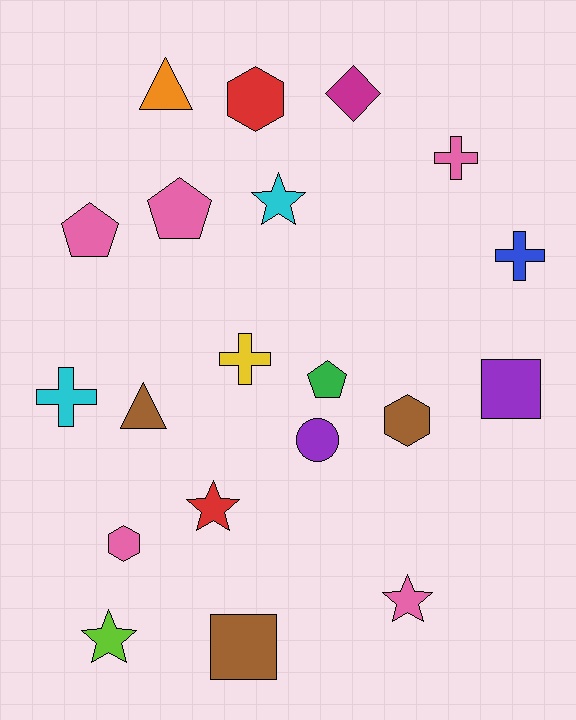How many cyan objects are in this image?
There are 2 cyan objects.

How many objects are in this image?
There are 20 objects.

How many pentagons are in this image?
There are 3 pentagons.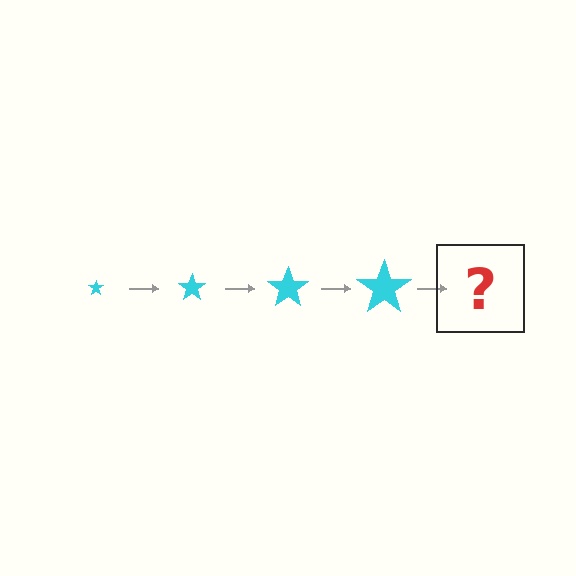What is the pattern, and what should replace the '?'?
The pattern is that the star gets progressively larger each step. The '?' should be a cyan star, larger than the previous one.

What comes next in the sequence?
The next element should be a cyan star, larger than the previous one.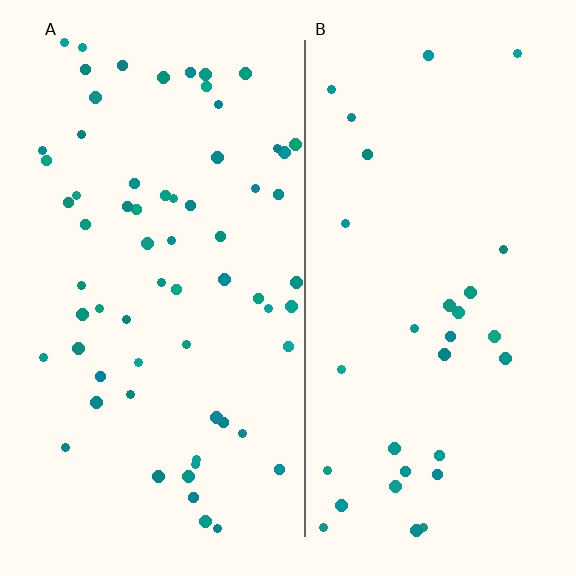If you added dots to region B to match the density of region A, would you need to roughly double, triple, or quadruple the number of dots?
Approximately double.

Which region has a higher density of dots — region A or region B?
A (the left).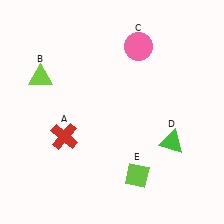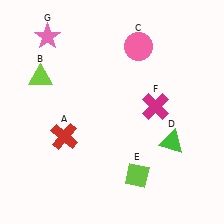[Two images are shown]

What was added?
A magenta cross (F), a pink star (G) were added in Image 2.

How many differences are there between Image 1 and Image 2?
There are 2 differences between the two images.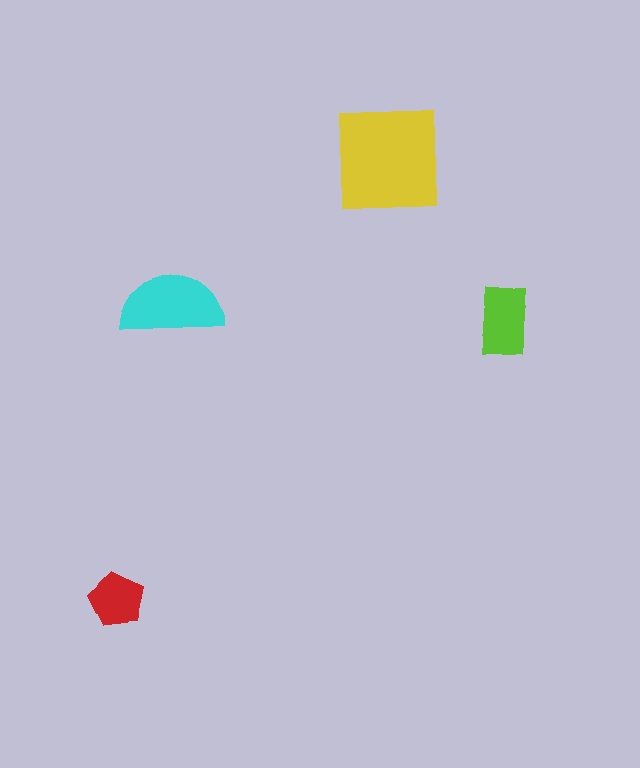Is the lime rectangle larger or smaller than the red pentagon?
Larger.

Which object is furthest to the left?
The red pentagon is leftmost.